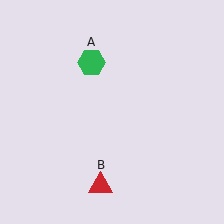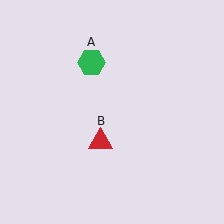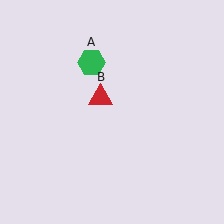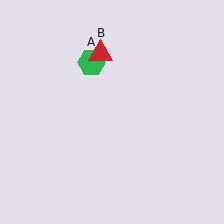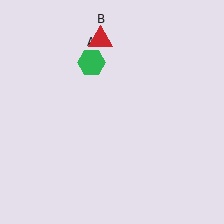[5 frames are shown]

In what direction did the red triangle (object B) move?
The red triangle (object B) moved up.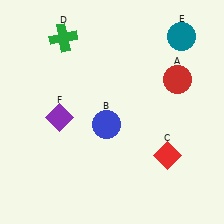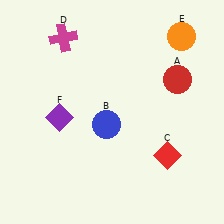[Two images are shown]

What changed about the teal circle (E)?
In Image 1, E is teal. In Image 2, it changed to orange.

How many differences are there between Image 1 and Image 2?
There are 2 differences between the two images.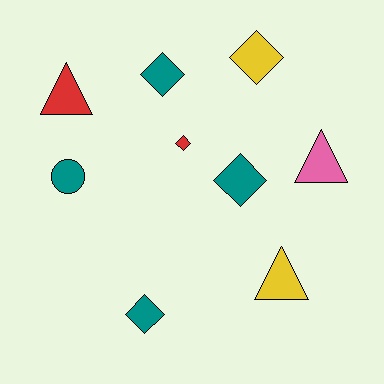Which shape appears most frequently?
Diamond, with 5 objects.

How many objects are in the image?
There are 9 objects.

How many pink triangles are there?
There is 1 pink triangle.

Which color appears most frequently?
Teal, with 4 objects.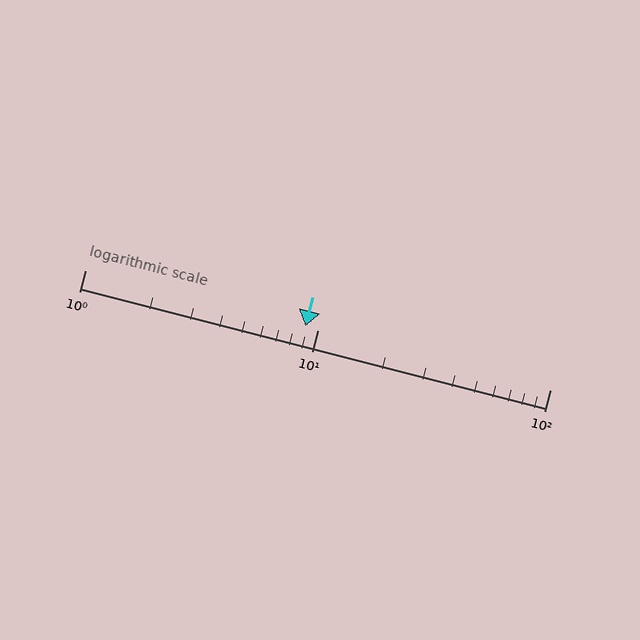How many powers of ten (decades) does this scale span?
The scale spans 2 decades, from 1 to 100.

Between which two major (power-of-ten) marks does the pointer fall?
The pointer is between 1 and 10.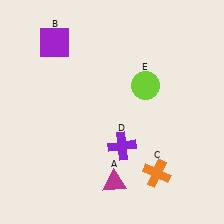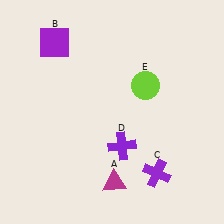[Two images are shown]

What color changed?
The cross (C) changed from orange in Image 1 to purple in Image 2.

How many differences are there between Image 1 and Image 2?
There is 1 difference between the two images.